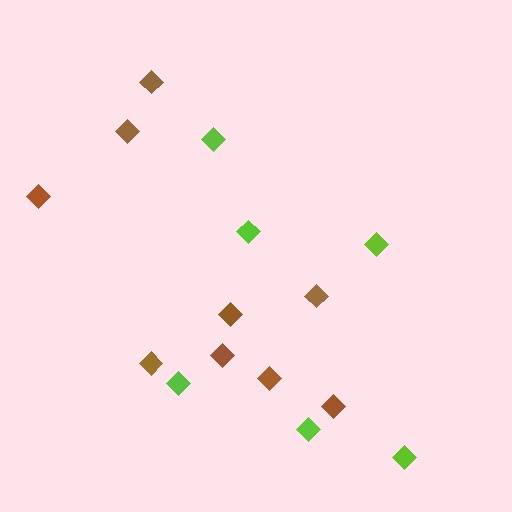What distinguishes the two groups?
There are 2 groups: one group of brown diamonds (9) and one group of lime diamonds (6).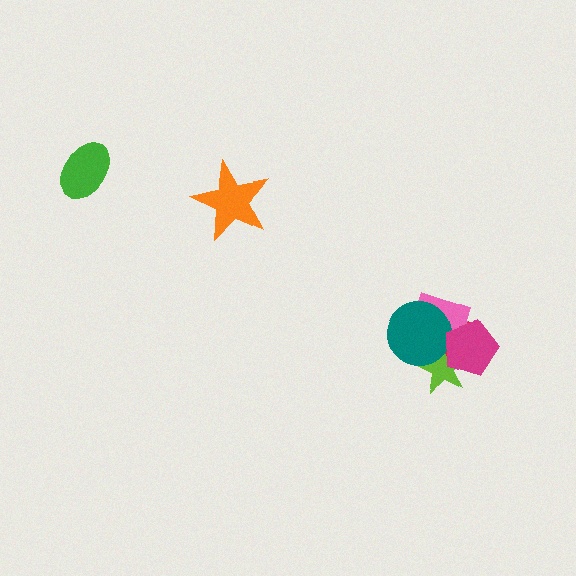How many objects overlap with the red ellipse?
4 objects overlap with the red ellipse.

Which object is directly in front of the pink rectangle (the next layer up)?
The teal circle is directly in front of the pink rectangle.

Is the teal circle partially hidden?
Yes, it is partially covered by another shape.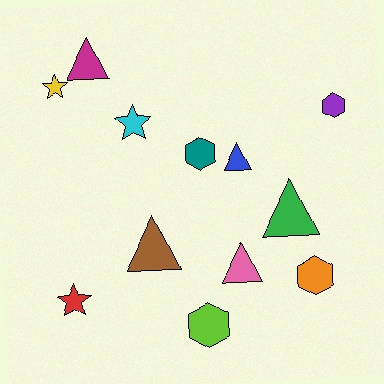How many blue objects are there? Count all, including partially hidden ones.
There is 1 blue object.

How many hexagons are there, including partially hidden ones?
There are 4 hexagons.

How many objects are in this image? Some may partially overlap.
There are 12 objects.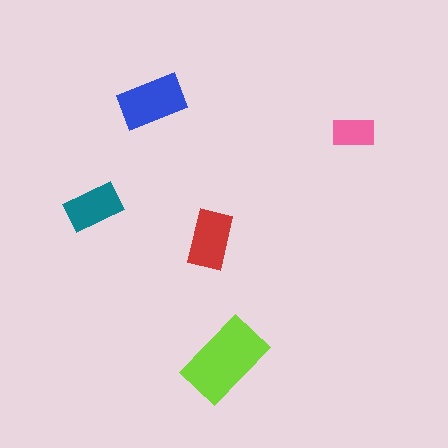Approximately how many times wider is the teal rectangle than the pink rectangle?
About 1.5 times wider.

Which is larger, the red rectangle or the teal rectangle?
The red one.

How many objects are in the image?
There are 5 objects in the image.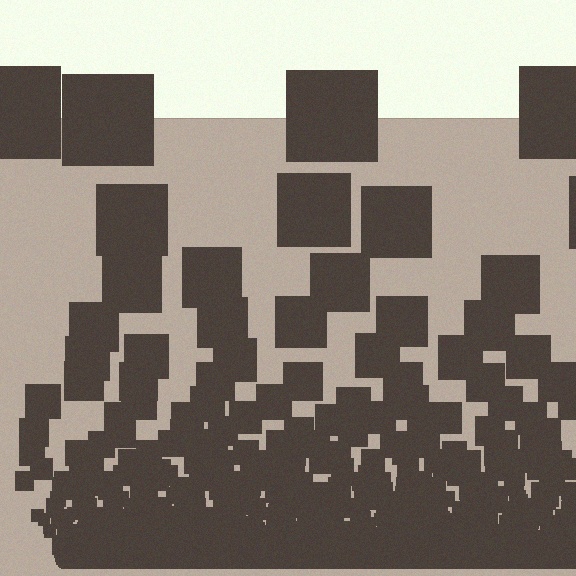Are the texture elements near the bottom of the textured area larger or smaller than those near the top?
Smaller. The gradient is inverted — elements near the bottom are smaller and denser.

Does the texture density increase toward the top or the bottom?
Density increases toward the bottom.